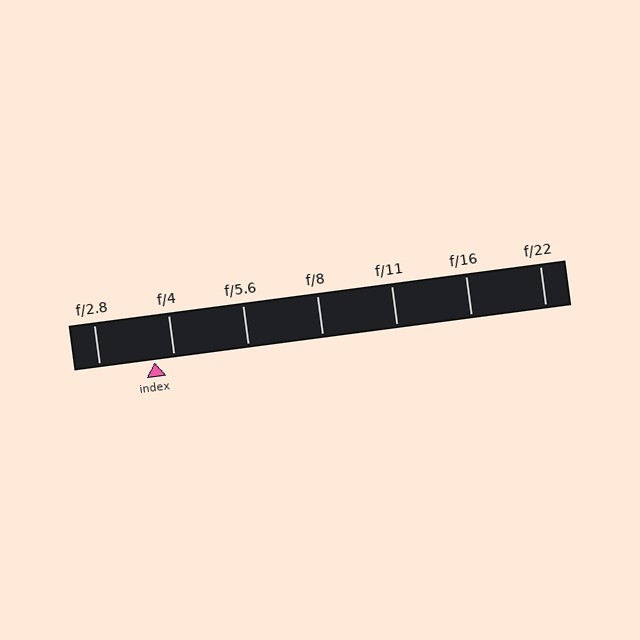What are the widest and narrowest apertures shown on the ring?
The widest aperture shown is f/2.8 and the narrowest is f/22.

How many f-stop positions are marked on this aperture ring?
There are 7 f-stop positions marked.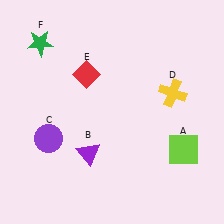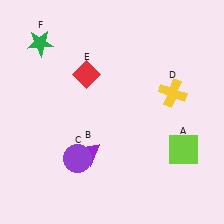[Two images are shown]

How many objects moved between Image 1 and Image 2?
1 object moved between the two images.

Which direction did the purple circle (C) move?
The purple circle (C) moved right.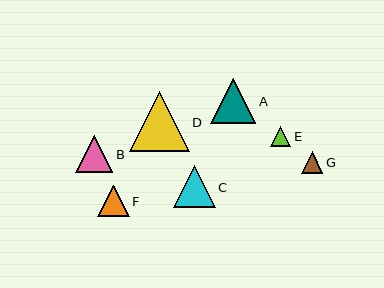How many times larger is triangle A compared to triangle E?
Triangle A is approximately 2.2 times the size of triangle E.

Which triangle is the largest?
Triangle D is the largest with a size of approximately 60 pixels.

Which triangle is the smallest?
Triangle E is the smallest with a size of approximately 20 pixels.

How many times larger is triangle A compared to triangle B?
Triangle A is approximately 1.2 times the size of triangle B.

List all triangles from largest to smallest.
From largest to smallest: D, A, C, B, F, G, E.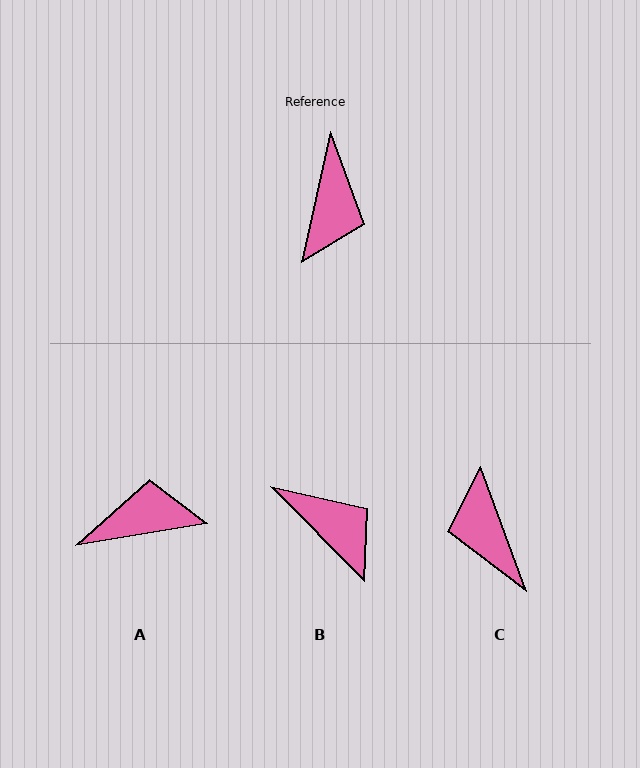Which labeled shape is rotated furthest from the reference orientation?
C, about 147 degrees away.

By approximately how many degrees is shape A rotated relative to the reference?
Approximately 112 degrees counter-clockwise.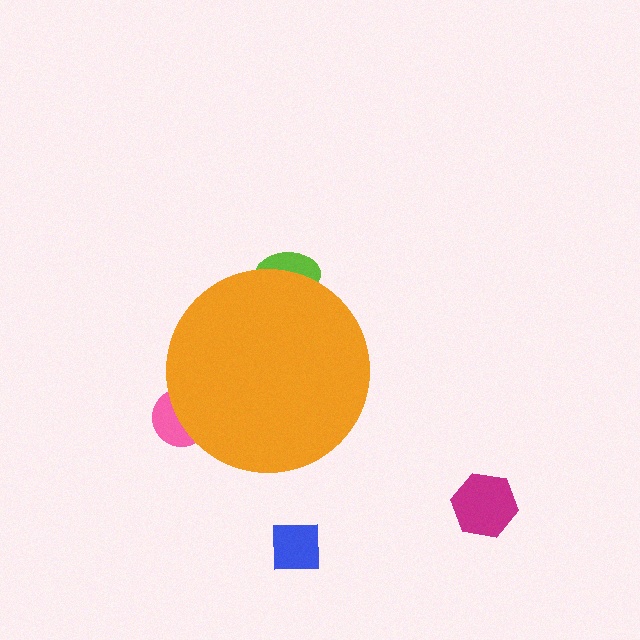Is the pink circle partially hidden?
Yes, the pink circle is partially hidden behind the orange circle.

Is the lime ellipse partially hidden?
Yes, the lime ellipse is partially hidden behind the orange circle.